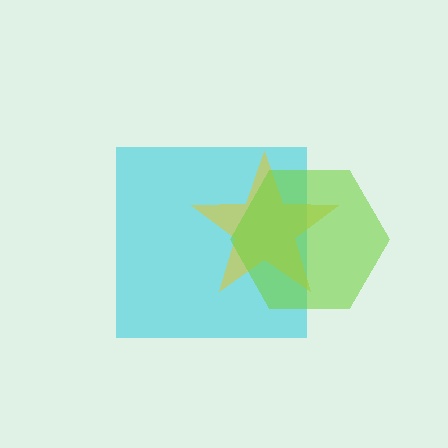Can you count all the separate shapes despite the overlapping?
Yes, there are 3 separate shapes.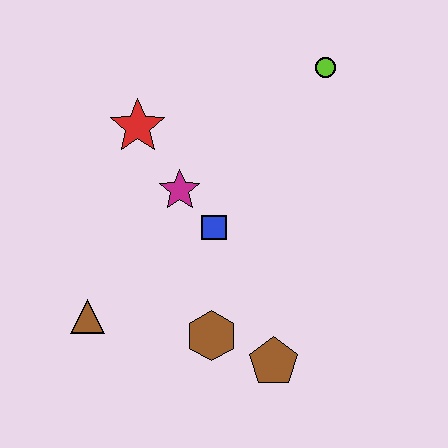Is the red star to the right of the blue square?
No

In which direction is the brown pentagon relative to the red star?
The brown pentagon is below the red star.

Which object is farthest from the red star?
The brown pentagon is farthest from the red star.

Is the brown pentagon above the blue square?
No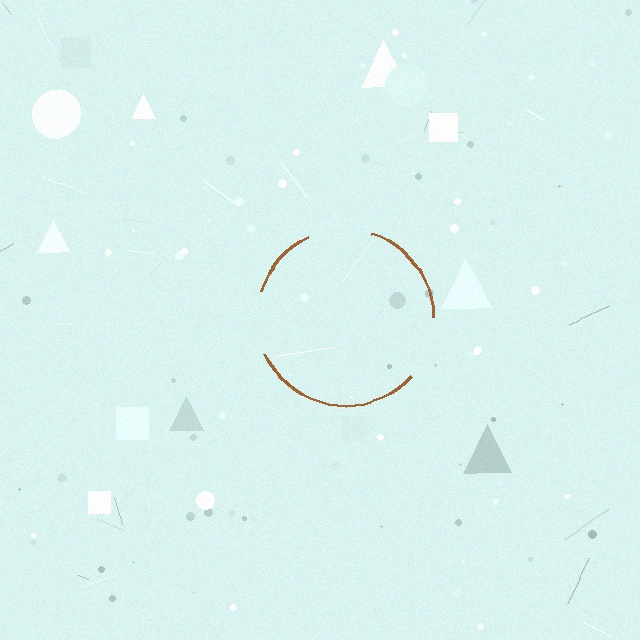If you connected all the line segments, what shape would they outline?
They would outline a circle.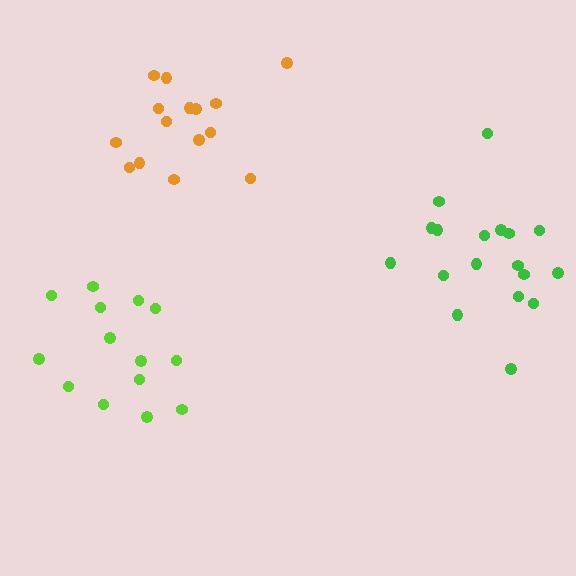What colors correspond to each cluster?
The clusters are colored: lime, green, orange.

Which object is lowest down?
The lime cluster is bottommost.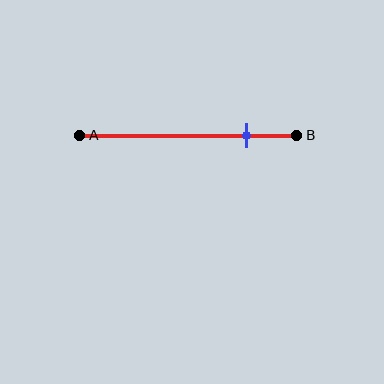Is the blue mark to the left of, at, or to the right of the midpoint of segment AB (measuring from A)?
The blue mark is to the right of the midpoint of segment AB.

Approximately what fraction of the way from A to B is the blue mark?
The blue mark is approximately 75% of the way from A to B.